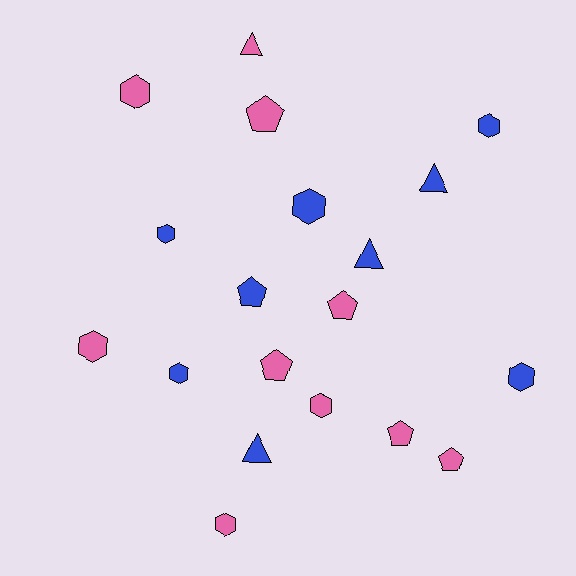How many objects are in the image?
There are 19 objects.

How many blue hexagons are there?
There are 5 blue hexagons.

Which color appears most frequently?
Pink, with 10 objects.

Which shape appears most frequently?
Hexagon, with 9 objects.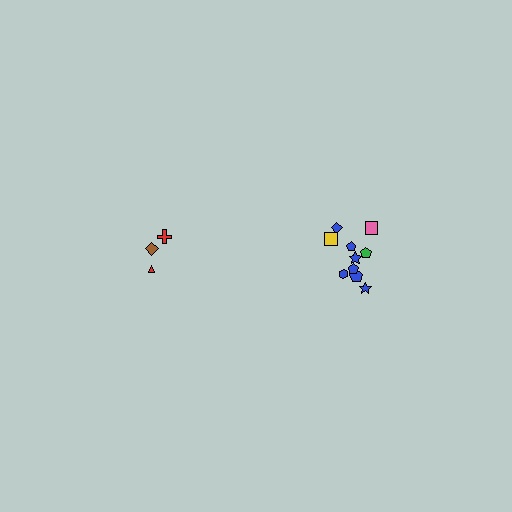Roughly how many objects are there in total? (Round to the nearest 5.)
Roughly 15 objects in total.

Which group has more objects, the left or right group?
The right group.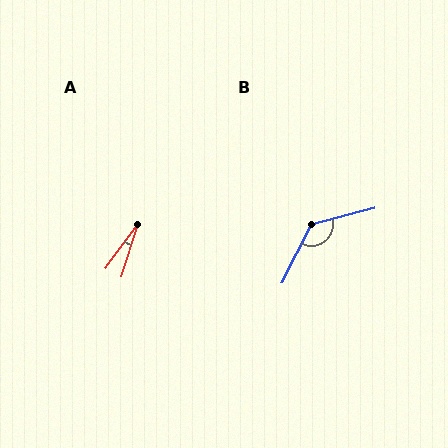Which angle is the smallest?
A, at approximately 18 degrees.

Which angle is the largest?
B, at approximately 132 degrees.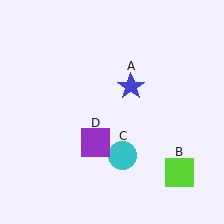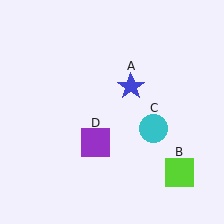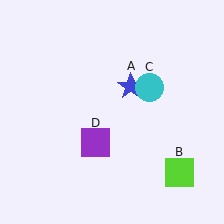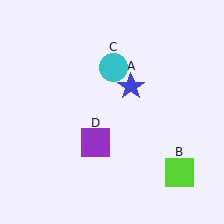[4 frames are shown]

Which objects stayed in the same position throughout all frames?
Blue star (object A) and lime square (object B) and purple square (object D) remained stationary.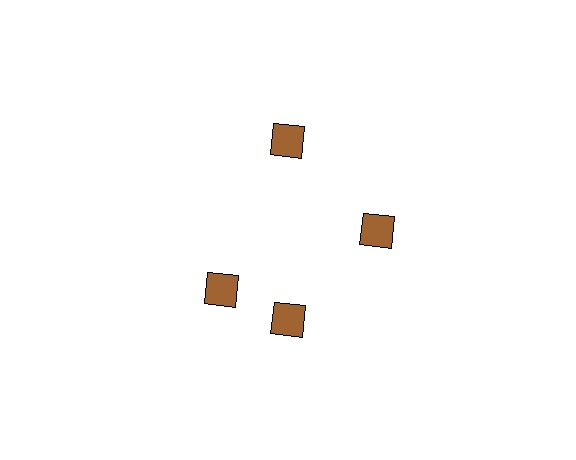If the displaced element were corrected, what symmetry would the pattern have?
It would have 4-fold rotational symmetry — the pattern would map onto itself every 90 degrees.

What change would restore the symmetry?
The symmetry would be restored by rotating it back into even spacing with its neighbors so that all 4 diamonds sit at equal angles and equal distance from the center.